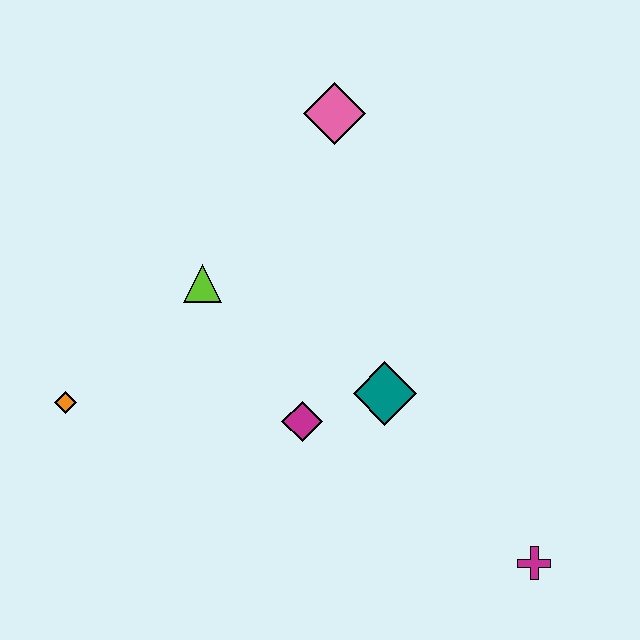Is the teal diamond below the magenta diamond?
No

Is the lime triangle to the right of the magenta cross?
No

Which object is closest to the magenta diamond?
The teal diamond is closest to the magenta diamond.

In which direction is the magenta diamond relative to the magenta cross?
The magenta diamond is to the left of the magenta cross.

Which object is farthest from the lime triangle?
The magenta cross is farthest from the lime triangle.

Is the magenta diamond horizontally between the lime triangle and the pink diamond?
Yes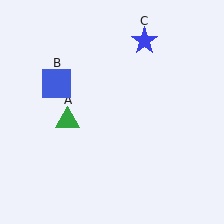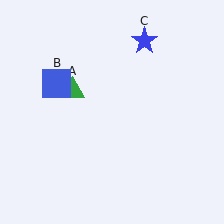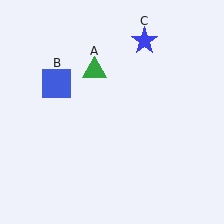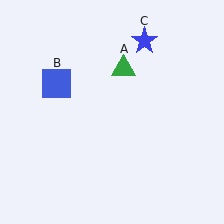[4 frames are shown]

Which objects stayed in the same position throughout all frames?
Blue square (object B) and blue star (object C) remained stationary.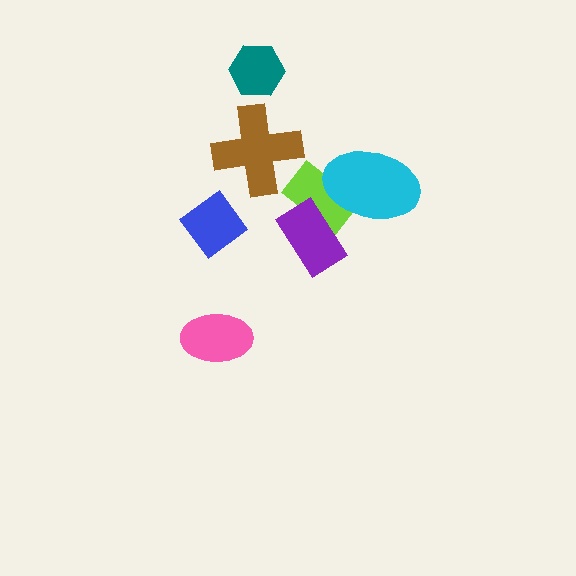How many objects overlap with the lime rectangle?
2 objects overlap with the lime rectangle.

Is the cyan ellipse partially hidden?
No, no other shape covers it.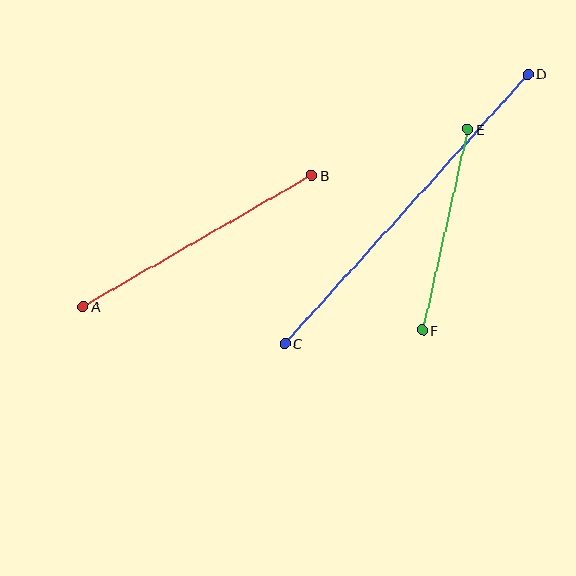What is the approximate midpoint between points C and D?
The midpoint is at approximately (406, 209) pixels.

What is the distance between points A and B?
The distance is approximately 264 pixels.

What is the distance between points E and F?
The distance is approximately 206 pixels.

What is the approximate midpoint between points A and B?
The midpoint is at approximately (197, 241) pixels.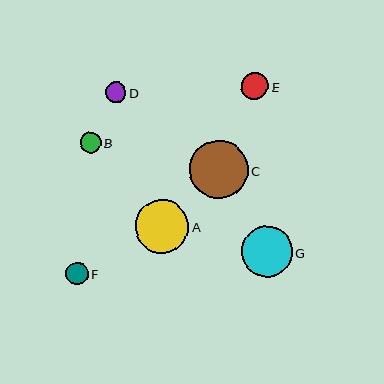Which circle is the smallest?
Circle B is the smallest with a size of approximately 21 pixels.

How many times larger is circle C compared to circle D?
Circle C is approximately 2.8 times the size of circle D.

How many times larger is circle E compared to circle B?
Circle E is approximately 1.3 times the size of circle B.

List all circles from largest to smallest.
From largest to smallest: C, A, G, E, F, D, B.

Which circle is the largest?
Circle C is the largest with a size of approximately 58 pixels.